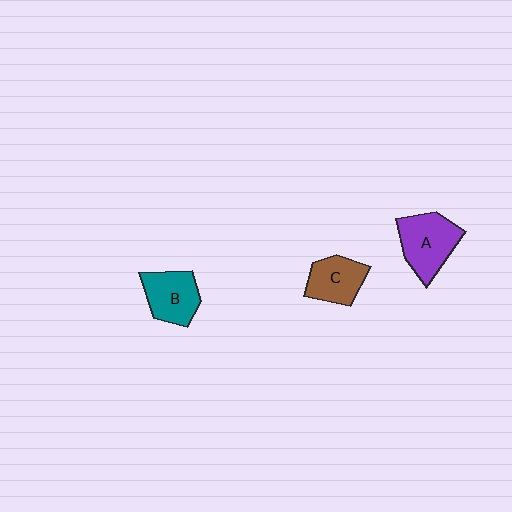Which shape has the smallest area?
Shape C (brown).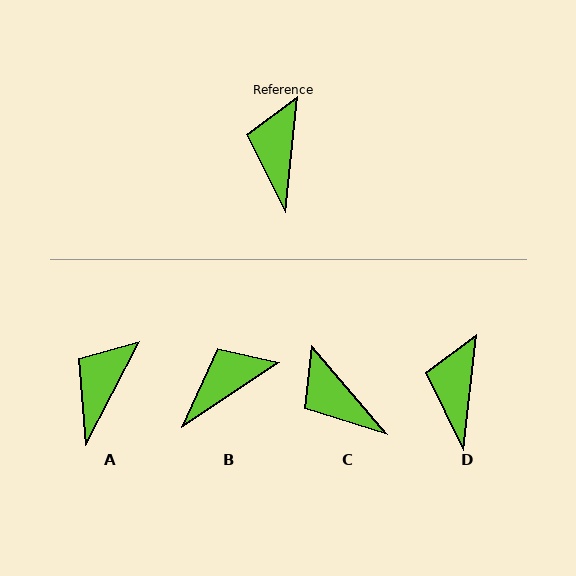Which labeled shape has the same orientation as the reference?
D.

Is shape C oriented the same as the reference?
No, it is off by about 47 degrees.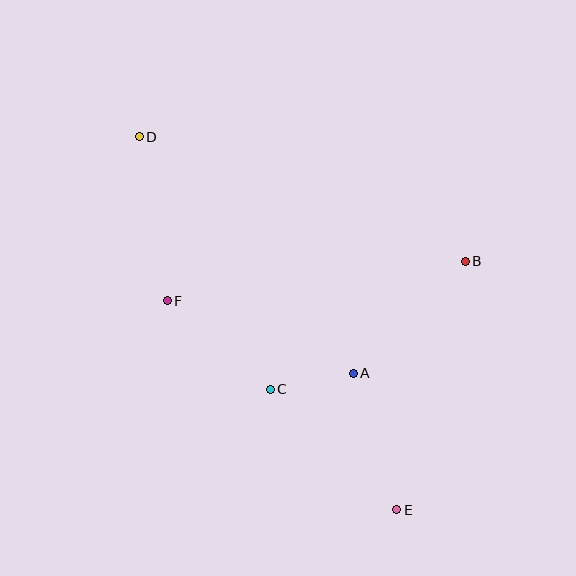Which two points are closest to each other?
Points A and C are closest to each other.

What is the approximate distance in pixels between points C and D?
The distance between C and D is approximately 285 pixels.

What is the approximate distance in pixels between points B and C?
The distance between B and C is approximately 233 pixels.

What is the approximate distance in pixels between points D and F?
The distance between D and F is approximately 167 pixels.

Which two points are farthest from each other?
Points D and E are farthest from each other.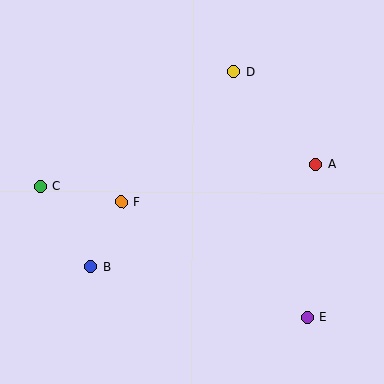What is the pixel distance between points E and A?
The distance between E and A is 153 pixels.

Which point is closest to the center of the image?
Point F at (121, 202) is closest to the center.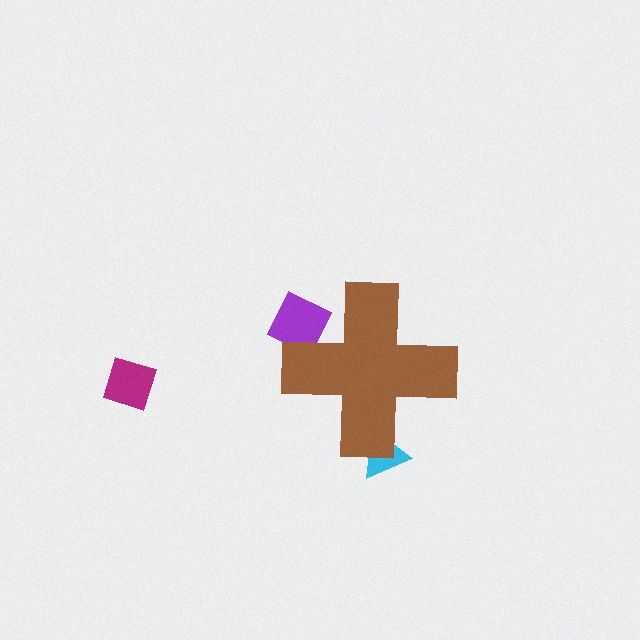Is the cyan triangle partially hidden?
Yes, the cyan triangle is partially hidden behind the brown cross.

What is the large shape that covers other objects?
A brown cross.